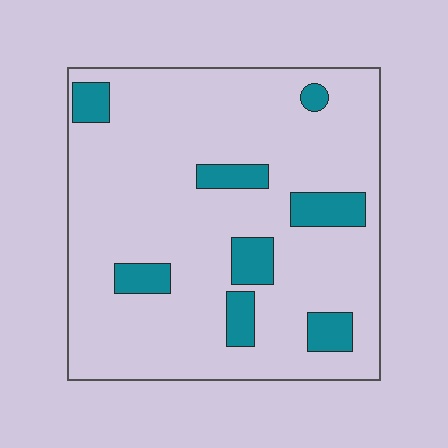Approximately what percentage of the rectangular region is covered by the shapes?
Approximately 15%.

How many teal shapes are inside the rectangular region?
8.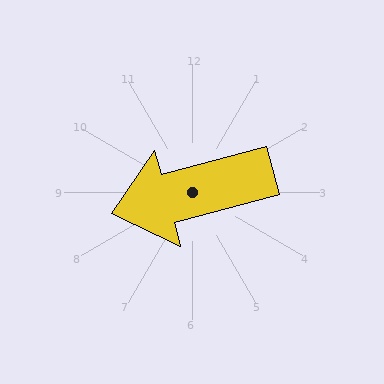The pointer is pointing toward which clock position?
Roughly 8 o'clock.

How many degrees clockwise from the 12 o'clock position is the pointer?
Approximately 255 degrees.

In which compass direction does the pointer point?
West.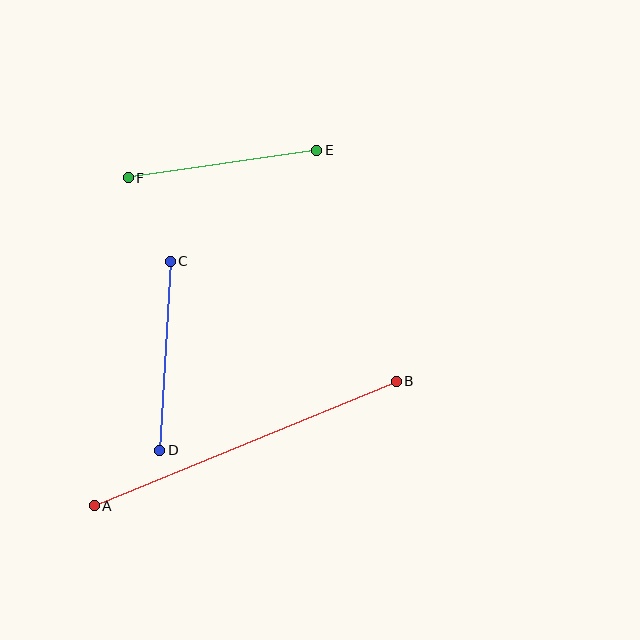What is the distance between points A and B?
The distance is approximately 326 pixels.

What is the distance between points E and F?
The distance is approximately 191 pixels.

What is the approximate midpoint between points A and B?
The midpoint is at approximately (245, 444) pixels.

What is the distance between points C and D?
The distance is approximately 189 pixels.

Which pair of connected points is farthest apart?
Points A and B are farthest apart.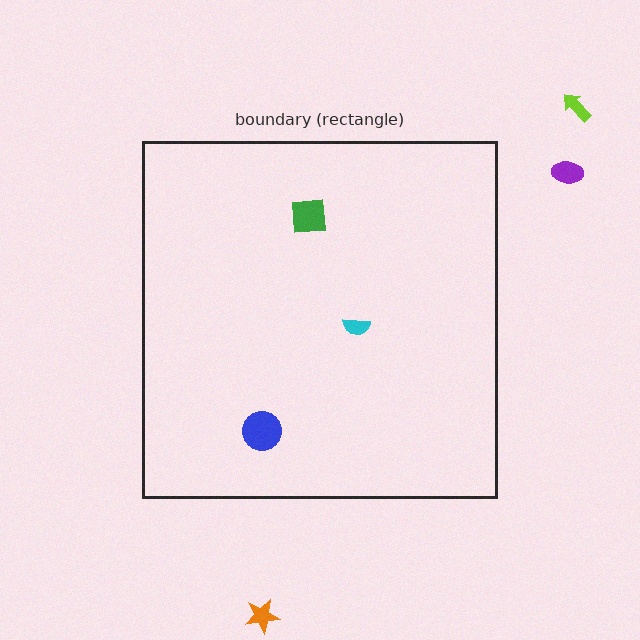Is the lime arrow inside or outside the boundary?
Outside.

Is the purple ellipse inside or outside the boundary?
Outside.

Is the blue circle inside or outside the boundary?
Inside.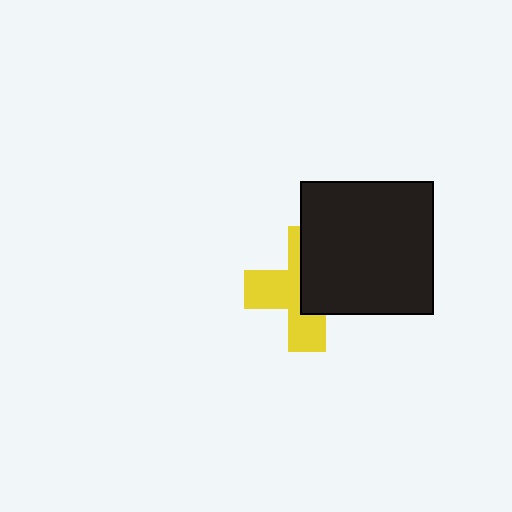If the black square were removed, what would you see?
You would see the complete yellow cross.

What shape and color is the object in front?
The object in front is a black square.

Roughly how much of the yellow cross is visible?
About half of it is visible (roughly 51%).